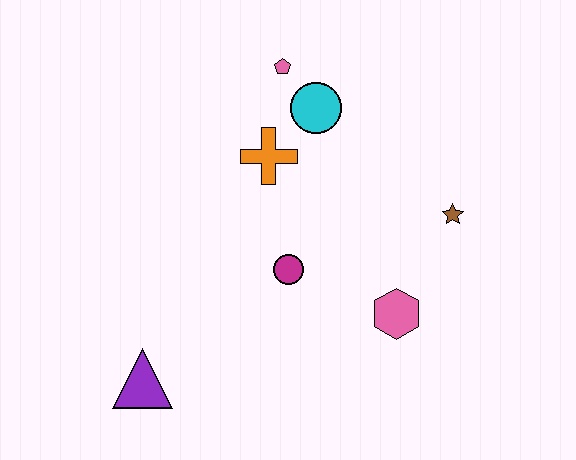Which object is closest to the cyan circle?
The pink pentagon is closest to the cyan circle.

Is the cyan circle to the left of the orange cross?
No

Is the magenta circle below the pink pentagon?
Yes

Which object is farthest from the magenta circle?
The pink pentagon is farthest from the magenta circle.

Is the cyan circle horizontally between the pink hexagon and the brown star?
No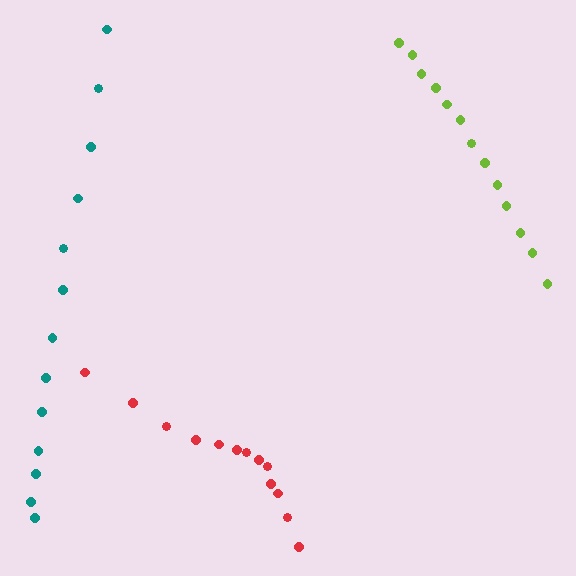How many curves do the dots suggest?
There are 3 distinct paths.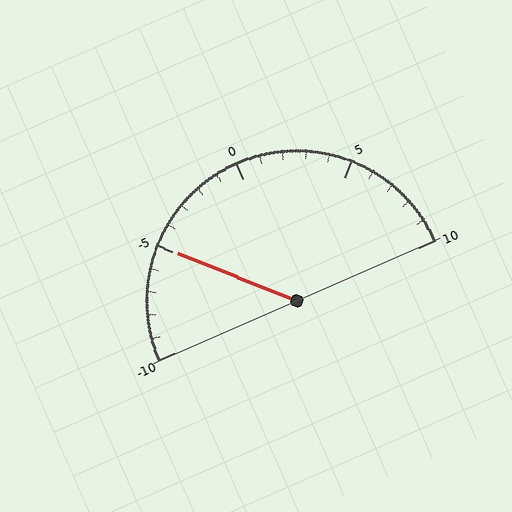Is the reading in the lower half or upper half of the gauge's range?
The reading is in the lower half of the range (-10 to 10).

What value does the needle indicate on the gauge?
The needle indicates approximately -5.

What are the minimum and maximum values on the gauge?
The gauge ranges from -10 to 10.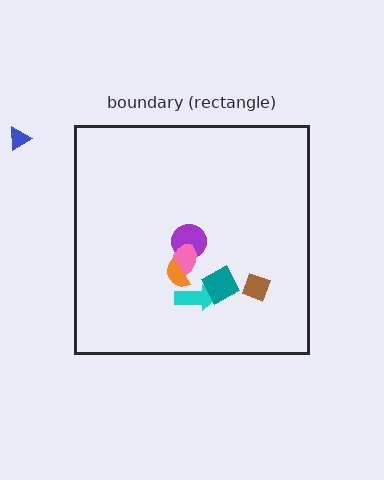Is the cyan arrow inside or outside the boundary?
Inside.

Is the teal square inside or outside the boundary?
Inside.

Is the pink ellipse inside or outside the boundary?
Inside.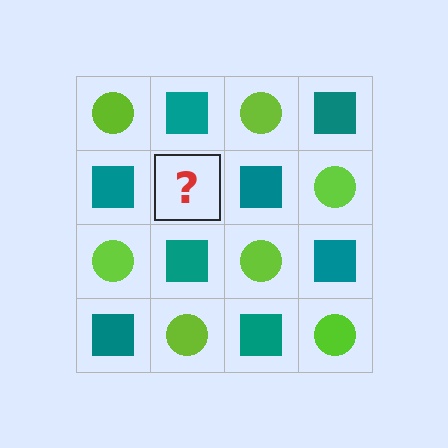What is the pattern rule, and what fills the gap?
The rule is that it alternates lime circle and teal square in a checkerboard pattern. The gap should be filled with a lime circle.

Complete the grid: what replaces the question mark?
The question mark should be replaced with a lime circle.